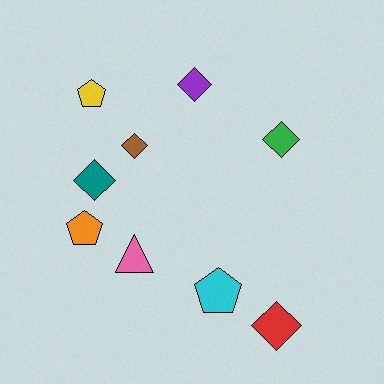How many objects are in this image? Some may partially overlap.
There are 9 objects.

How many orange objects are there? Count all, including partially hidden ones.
There is 1 orange object.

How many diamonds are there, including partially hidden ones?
There are 5 diamonds.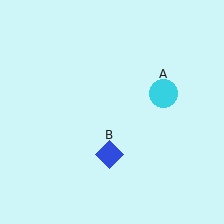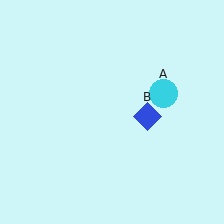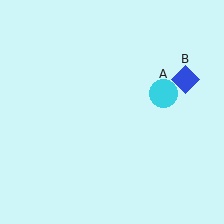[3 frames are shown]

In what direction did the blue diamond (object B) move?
The blue diamond (object B) moved up and to the right.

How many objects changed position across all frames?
1 object changed position: blue diamond (object B).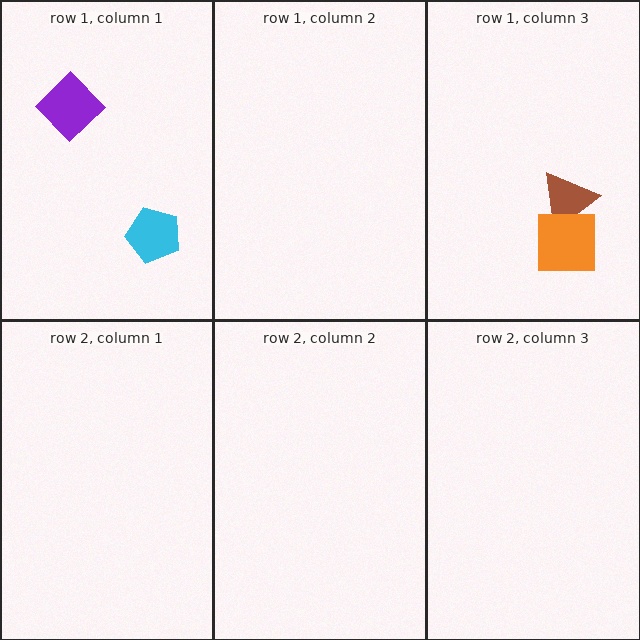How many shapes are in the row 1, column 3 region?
2.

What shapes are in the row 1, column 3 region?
The brown triangle, the orange square.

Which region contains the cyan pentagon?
The row 1, column 1 region.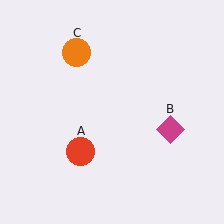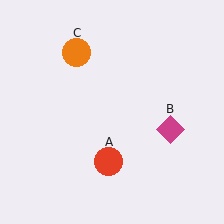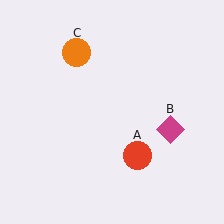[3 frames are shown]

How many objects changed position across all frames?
1 object changed position: red circle (object A).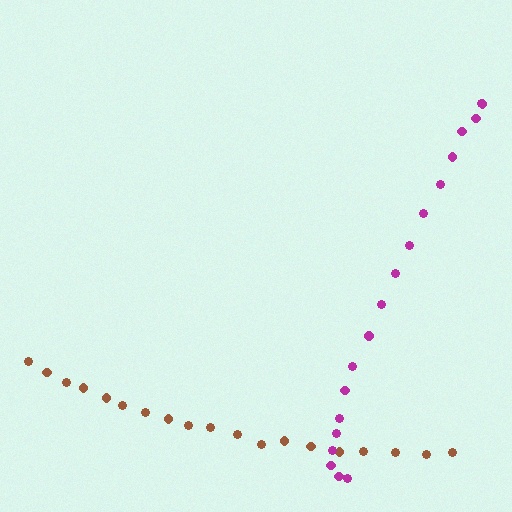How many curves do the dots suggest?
There are 2 distinct paths.